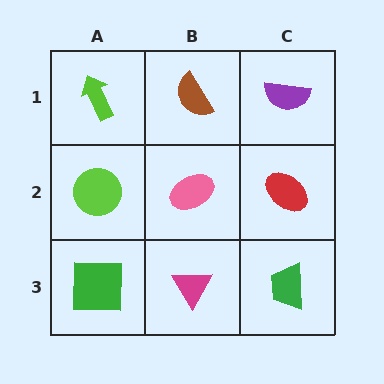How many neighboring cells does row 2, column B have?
4.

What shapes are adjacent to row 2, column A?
A lime arrow (row 1, column A), a green square (row 3, column A), a pink ellipse (row 2, column B).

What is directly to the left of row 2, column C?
A pink ellipse.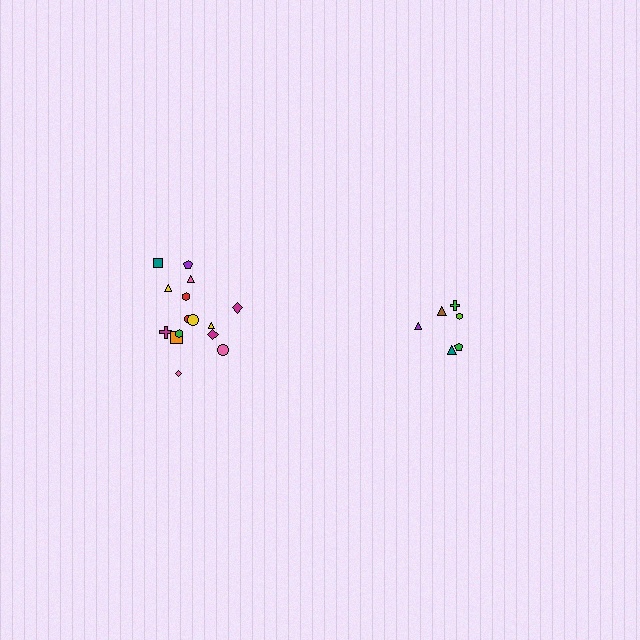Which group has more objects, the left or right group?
The left group.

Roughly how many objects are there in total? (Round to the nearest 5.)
Roughly 20 objects in total.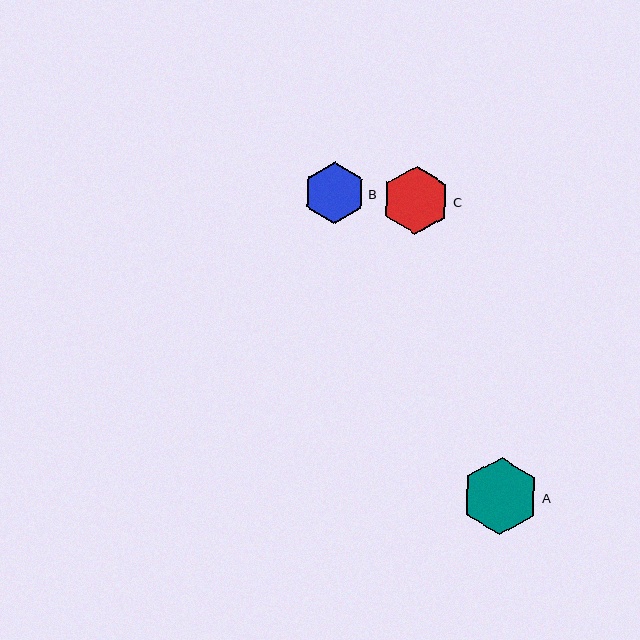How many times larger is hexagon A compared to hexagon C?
Hexagon A is approximately 1.1 times the size of hexagon C.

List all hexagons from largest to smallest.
From largest to smallest: A, C, B.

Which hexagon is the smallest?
Hexagon B is the smallest with a size of approximately 61 pixels.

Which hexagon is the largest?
Hexagon A is the largest with a size of approximately 77 pixels.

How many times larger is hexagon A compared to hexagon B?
Hexagon A is approximately 1.3 times the size of hexagon B.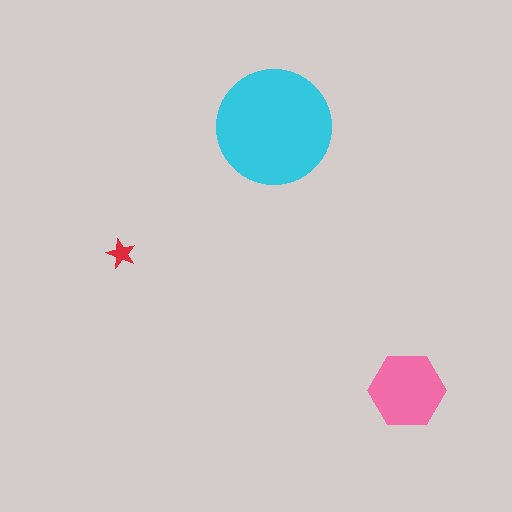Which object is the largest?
The cyan circle.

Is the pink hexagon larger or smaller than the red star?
Larger.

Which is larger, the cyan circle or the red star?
The cyan circle.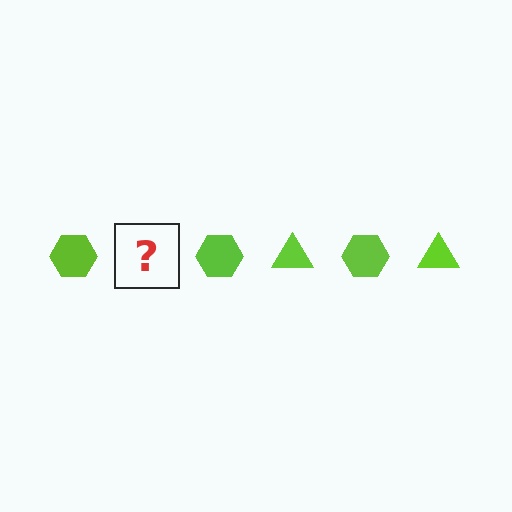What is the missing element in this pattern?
The missing element is a lime triangle.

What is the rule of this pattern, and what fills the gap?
The rule is that the pattern cycles through hexagon, triangle shapes in lime. The gap should be filled with a lime triangle.